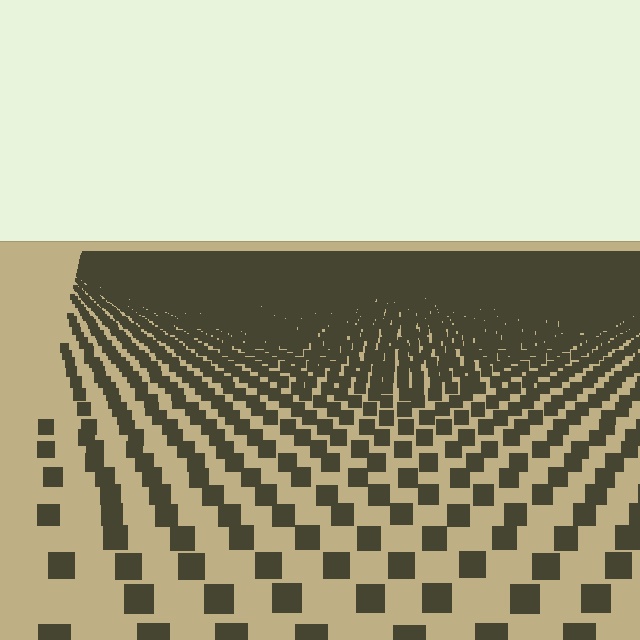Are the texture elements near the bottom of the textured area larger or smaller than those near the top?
Larger. Near the bottom, elements are closer to the viewer and appear at a bigger on-screen size.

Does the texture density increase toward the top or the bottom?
Density increases toward the top.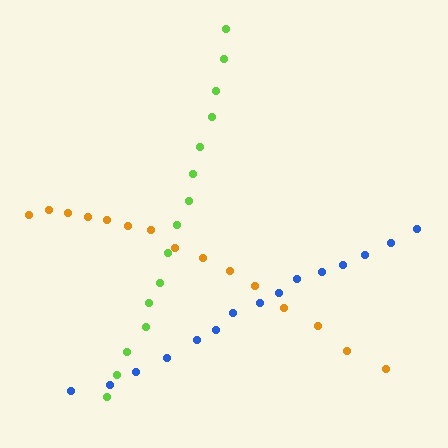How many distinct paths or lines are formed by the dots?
There are 3 distinct paths.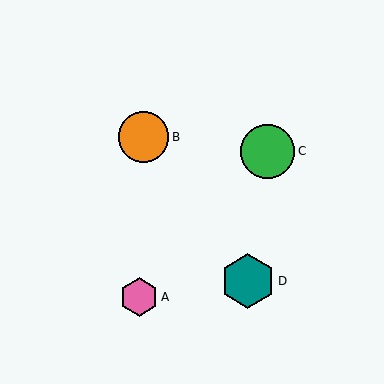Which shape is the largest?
The teal hexagon (labeled D) is the largest.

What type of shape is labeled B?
Shape B is an orange circle.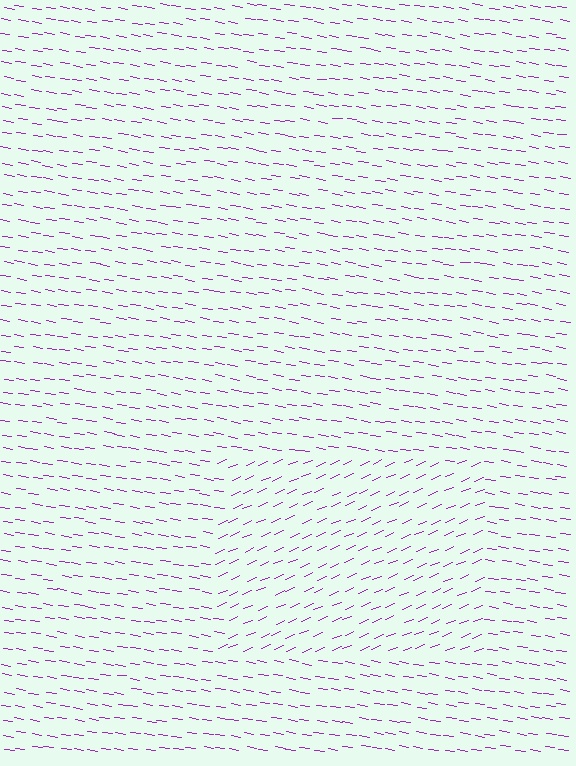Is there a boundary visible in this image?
Yes, there is a texture boundary formed by a change in line orientation.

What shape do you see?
I see a rectangle.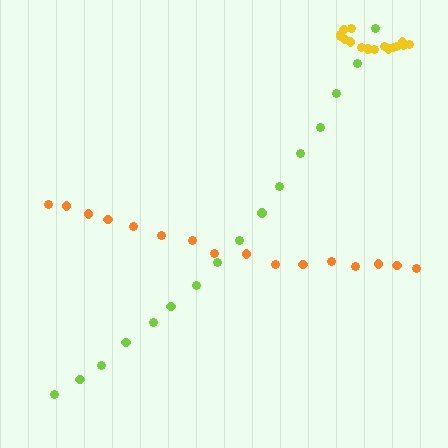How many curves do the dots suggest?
There are 3 distinct paths.